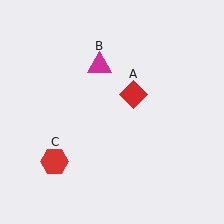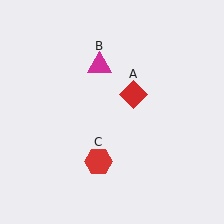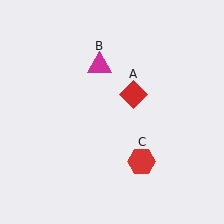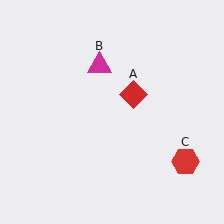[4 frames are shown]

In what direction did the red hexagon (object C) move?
The red hexagon (object C) moved right.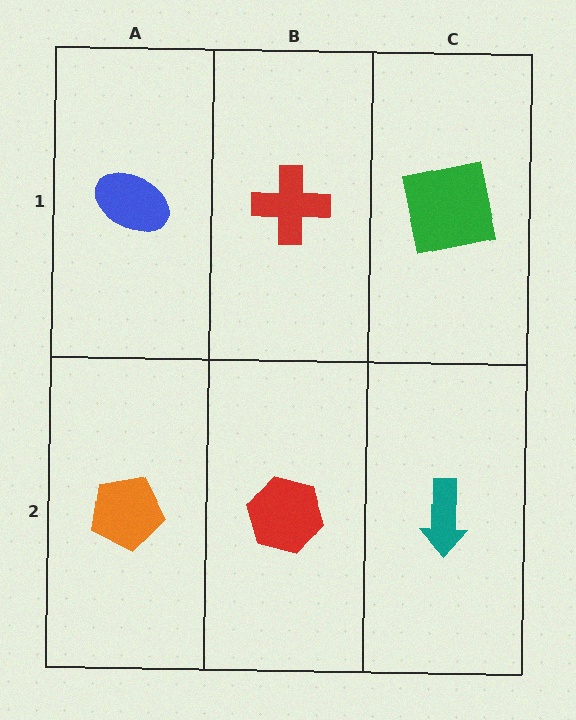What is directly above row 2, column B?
A red cross.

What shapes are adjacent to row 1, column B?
A red hexagon (row 2, column B), a blue ellipse (row 1, column A), a green square (row 1, column C).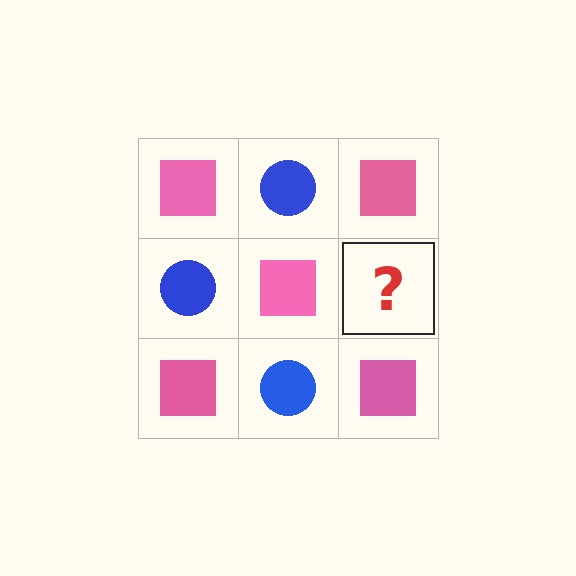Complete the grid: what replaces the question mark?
The question mark should be replaced with a blue circle.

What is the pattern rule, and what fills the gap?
The rule is that it alternates pink square and blue circle in a checkerboard pattern. The gap should be filled with a blue circle.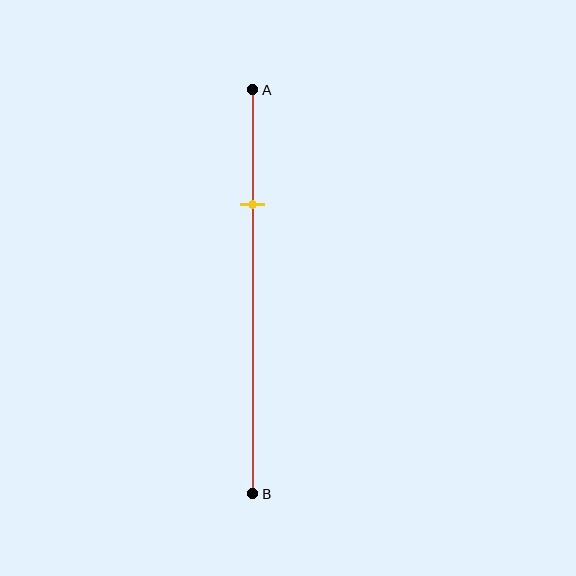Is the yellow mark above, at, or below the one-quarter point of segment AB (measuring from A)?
The yellow mark is below the one-quarter point of segment AB.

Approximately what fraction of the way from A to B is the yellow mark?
The yellow mark is approximately 30% of the way from A to B.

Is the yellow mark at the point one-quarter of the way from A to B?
No, the mark is at about 30% from A, not at the 25% one-quarter point.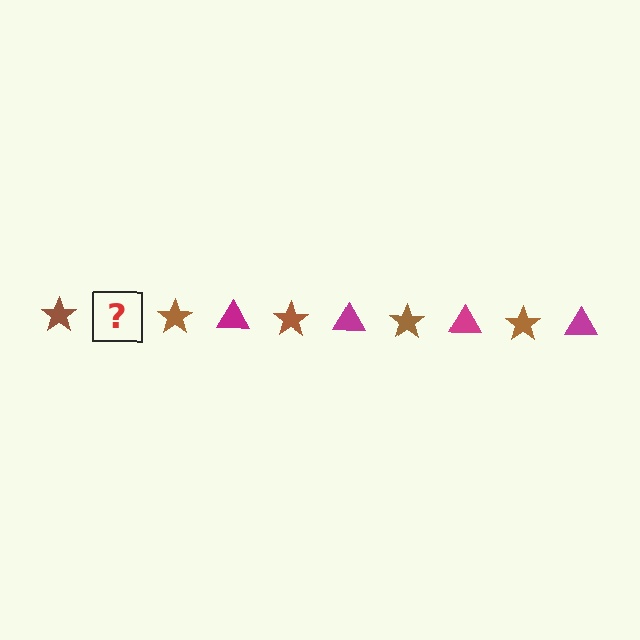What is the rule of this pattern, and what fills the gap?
The rule is that the pattern alternates between brown star and magenta triangle. The gap should be filled with a magenta triangle.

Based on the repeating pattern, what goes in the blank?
The blank should be a magenta triangle.